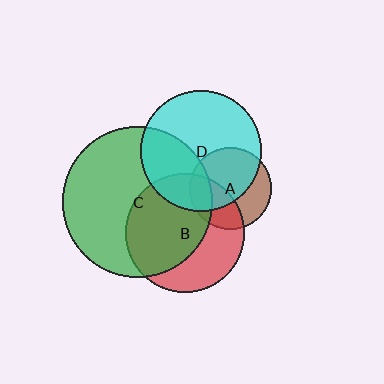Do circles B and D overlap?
Yes.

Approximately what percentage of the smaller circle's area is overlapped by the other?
Approximately 20%.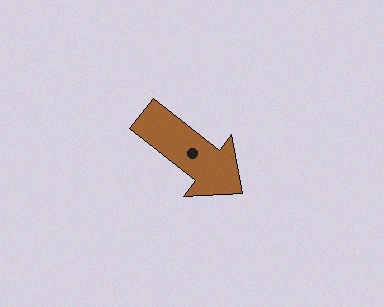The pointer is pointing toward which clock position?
Roughly 4 o'clock.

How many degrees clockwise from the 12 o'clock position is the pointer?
Approximately 128 degrees.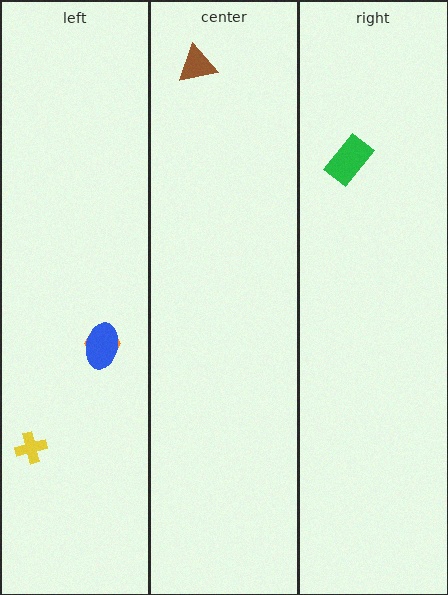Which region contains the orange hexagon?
The left region.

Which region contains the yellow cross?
The left region.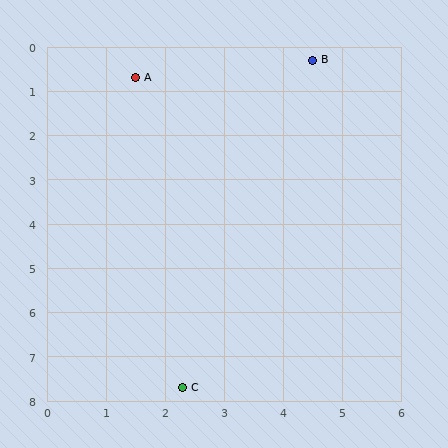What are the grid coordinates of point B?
Point B is at approximately (4.5, 0.3).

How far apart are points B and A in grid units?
Points B and A are about 3.0 grid units apart.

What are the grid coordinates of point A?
Point A is at approximately (1.5, 0.7).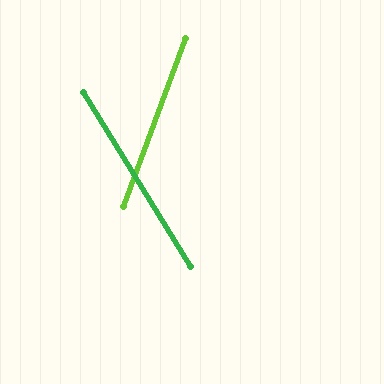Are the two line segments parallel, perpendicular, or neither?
Neither parallel nor perpendicular — they differ by about 52°.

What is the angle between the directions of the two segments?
Approximately 52 degrees.